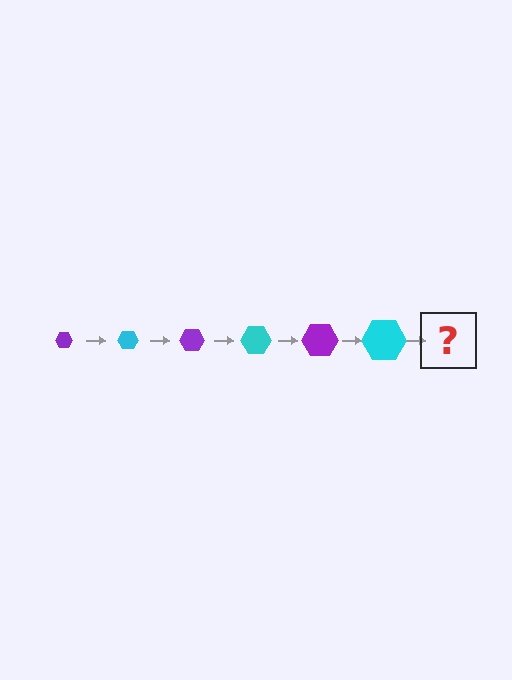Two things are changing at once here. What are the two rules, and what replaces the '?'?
The two rules are that the hexagon grows larger each step and the color cycles through purple and cyan. The '?' should be a purple hexagon, larger than the previous one.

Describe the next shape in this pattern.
It should be a purple hexagon, larger than the previous one.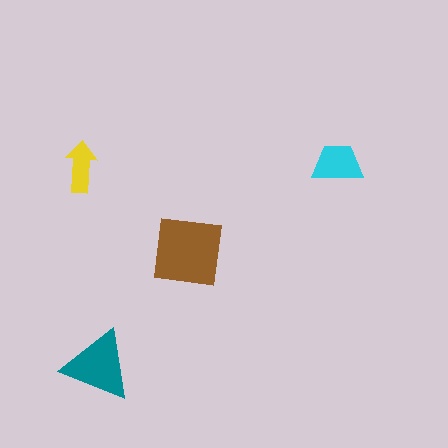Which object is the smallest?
The yellow arrow.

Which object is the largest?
The brown square.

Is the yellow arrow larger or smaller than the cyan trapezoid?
Smaller.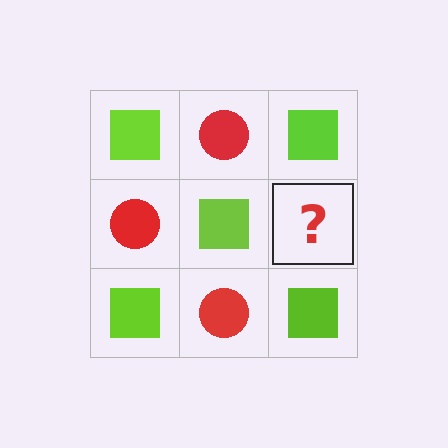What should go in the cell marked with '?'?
The missing cell should contain a red circle.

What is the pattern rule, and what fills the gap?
The rule is that it alternates lime square and red circle in a checkerboard pattern. The gap should be filled with a red circle.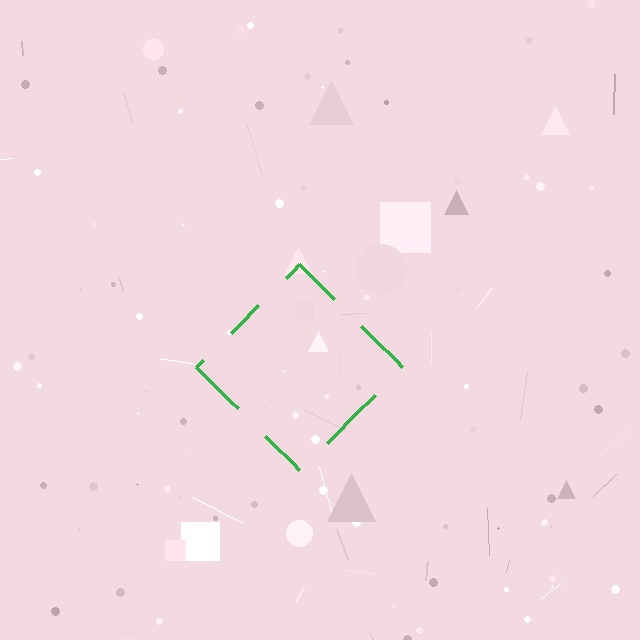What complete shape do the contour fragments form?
The contour fragments form a diamond.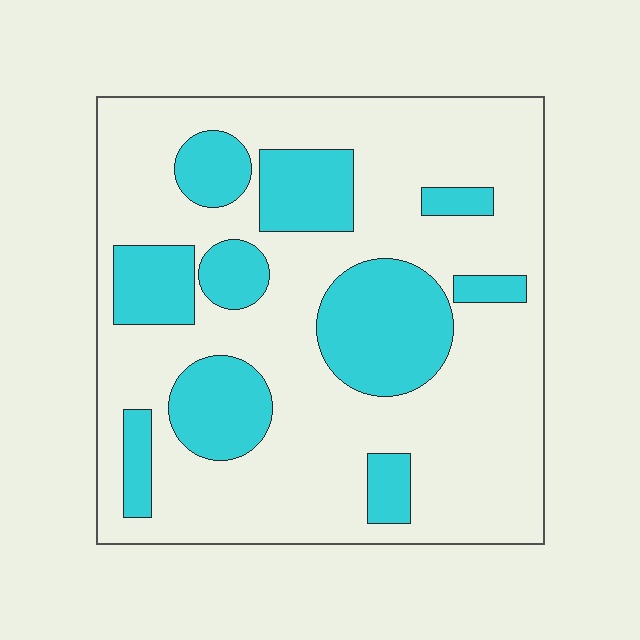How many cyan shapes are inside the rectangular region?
10.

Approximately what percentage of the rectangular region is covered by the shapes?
Approximately 30%.